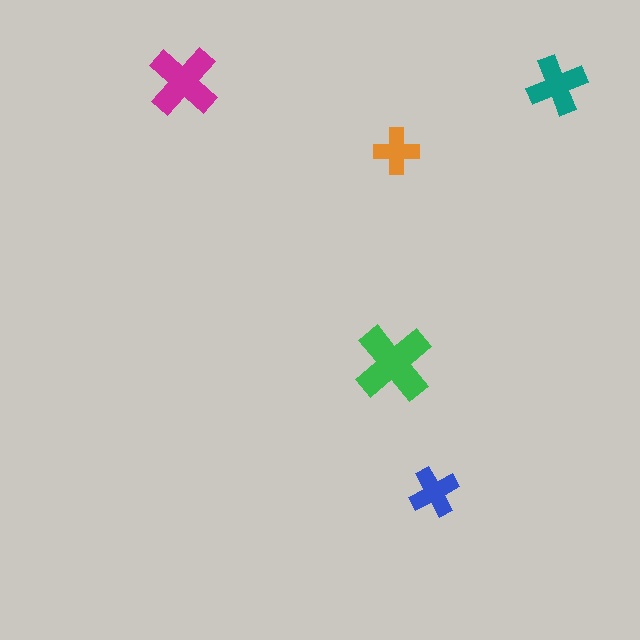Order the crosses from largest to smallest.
the green one, the magenta one, the teal one, the blue one, the orange one.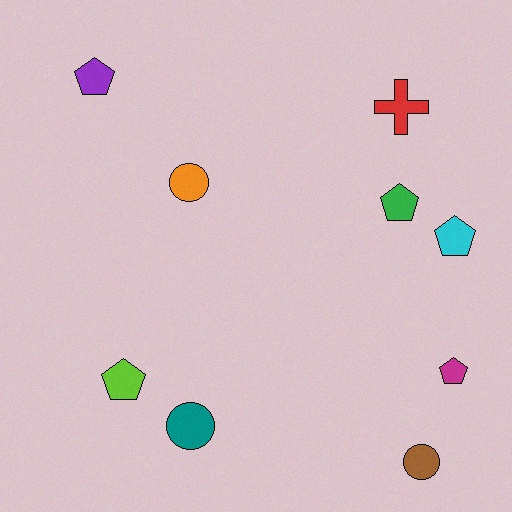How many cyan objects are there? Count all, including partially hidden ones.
There is 1 cyan object.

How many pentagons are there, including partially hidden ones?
There are 5 pentagons.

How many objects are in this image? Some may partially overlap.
There are 9 objects.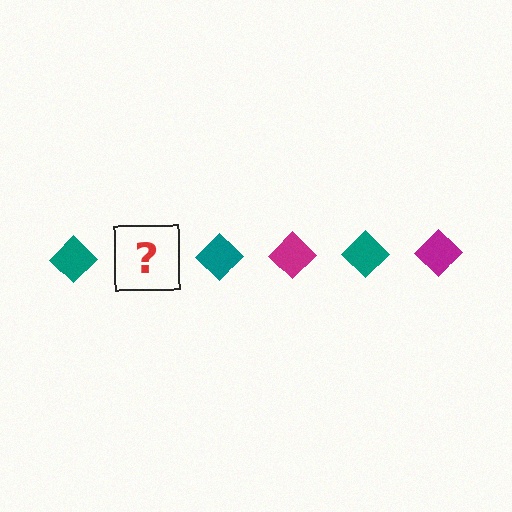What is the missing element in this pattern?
The missing element is a magenta diamond.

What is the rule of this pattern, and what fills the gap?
The rule is that the pattern cycles through teal, magenta diamonds. The gap should be filled with a magenta diamond.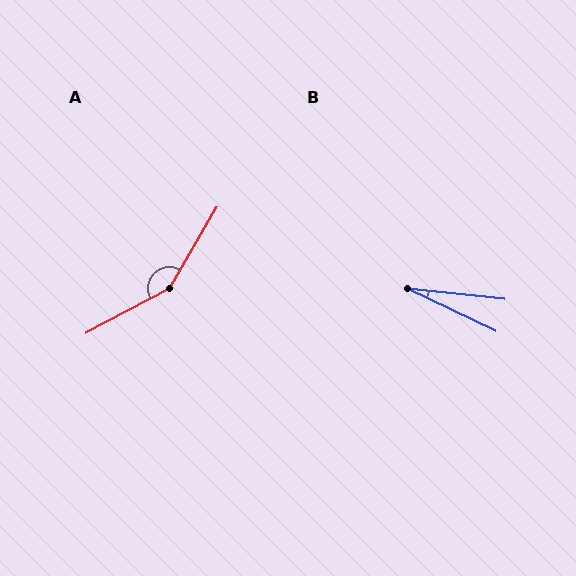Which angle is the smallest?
B, at approximately 20 degrees.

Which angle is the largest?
A, at approximately 148 degrees.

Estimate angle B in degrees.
Approximately 20 degrees.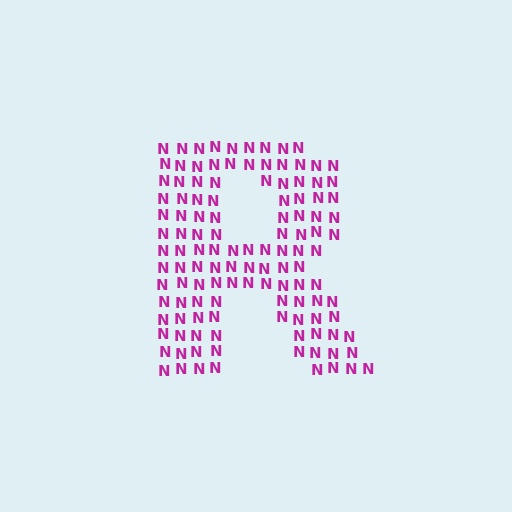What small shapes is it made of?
It is made of small letter N's.